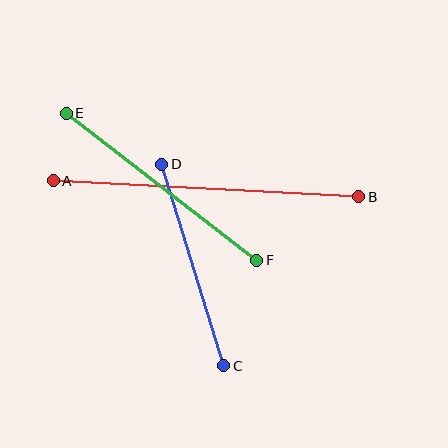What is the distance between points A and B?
The distance is approximately 306 pixels.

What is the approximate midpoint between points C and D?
The midpoint is at approximately (193, 265) pixels.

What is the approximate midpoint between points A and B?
The midpoint is at approximately (206, 189) pixels.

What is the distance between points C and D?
The distance is approximately 211 pixels.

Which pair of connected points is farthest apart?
Points A and B are farthest apart.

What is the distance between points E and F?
The distance is approximately 241 pixels.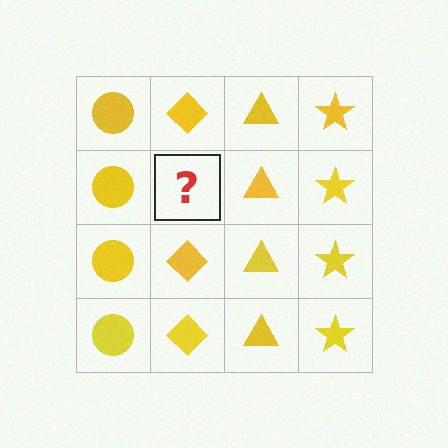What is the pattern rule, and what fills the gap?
The rule is that each column has a consistent shape. The gap should be filled with a yellow diamond.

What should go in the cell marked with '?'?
The missing cell should contain a yellow diamond.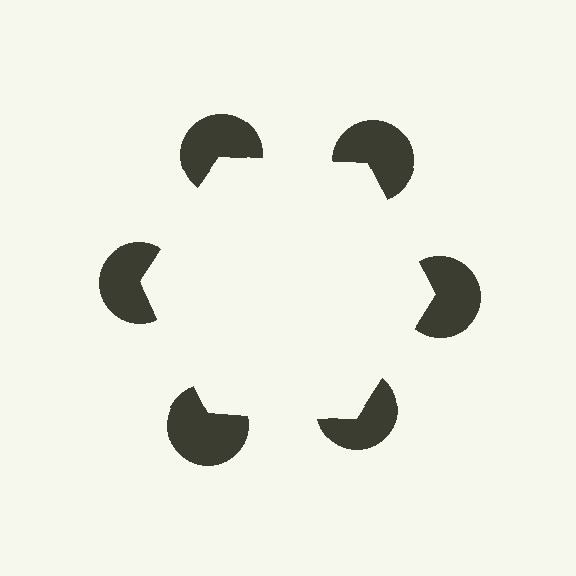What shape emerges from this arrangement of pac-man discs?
An illusory hexagon — its edges are inferred from the aligned wedge cuts in the pac-man discs, not physically drawn.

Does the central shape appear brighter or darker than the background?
It typically appears slightly brighter than the background, even though no actual brightness change is drawn.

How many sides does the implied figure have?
6 sides.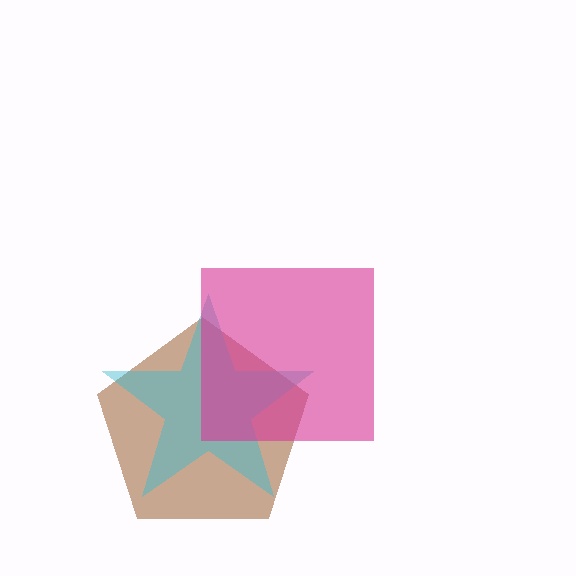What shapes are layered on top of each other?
The layered shapes are: a brown pentagon, a cyan star, a magenta square.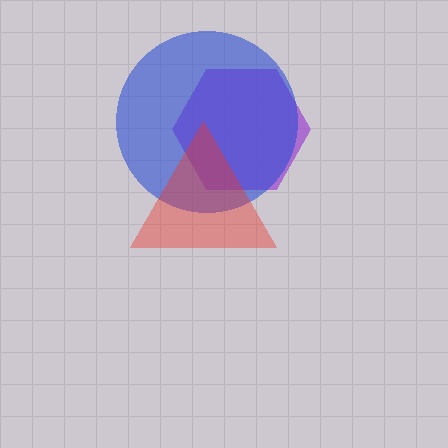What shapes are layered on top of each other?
The layered shapes are: a purple hexagon, a blue circle, a red triangle.